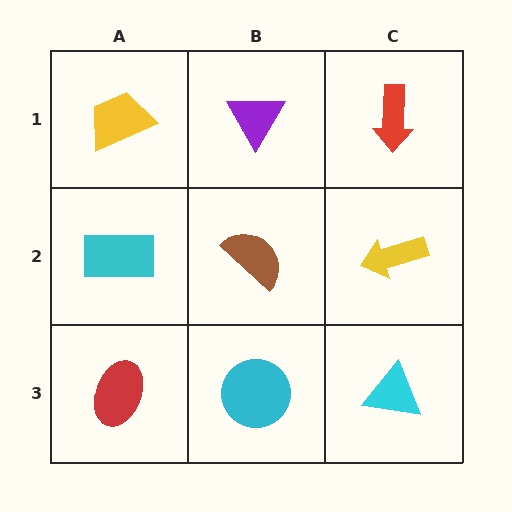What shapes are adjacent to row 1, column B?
A brown semicircle (row 2, column B), a yellow trapezoid (row 1, column A), a red arrow (row 1, column C).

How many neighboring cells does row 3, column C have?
2.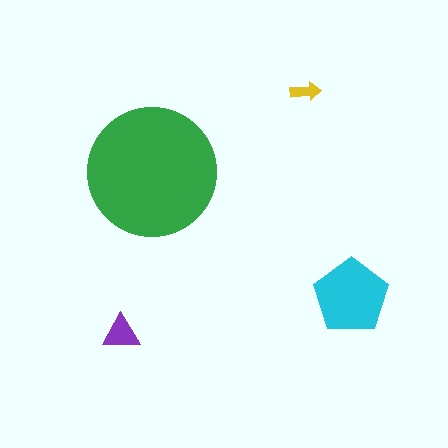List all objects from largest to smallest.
The green circle, the cyan pentagon, the purple triangle, the yellow arrow.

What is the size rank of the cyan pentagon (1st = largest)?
2nd.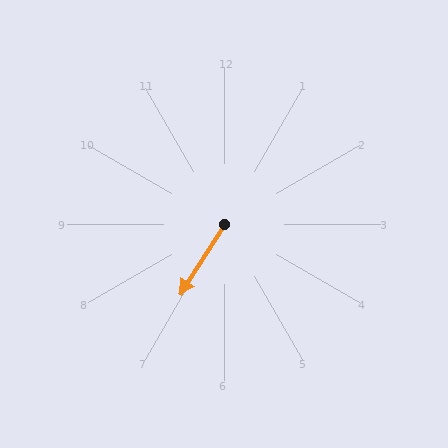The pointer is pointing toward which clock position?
Roughly 7 o'clock.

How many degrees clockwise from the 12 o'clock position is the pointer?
Approximately 213 degrees.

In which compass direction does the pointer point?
Southwest.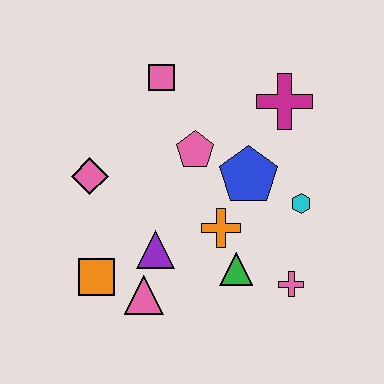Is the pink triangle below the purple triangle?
Yes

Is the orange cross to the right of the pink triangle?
Yes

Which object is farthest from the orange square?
The magenta cross is farthest from the orange square.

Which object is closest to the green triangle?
The orange cross is closest to the green triangle.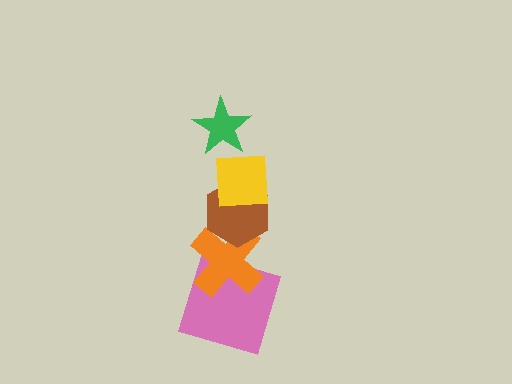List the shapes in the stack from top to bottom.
From top to bottom: the green star, the yellow square, the brown hexagon, the orange cross, the pink square.